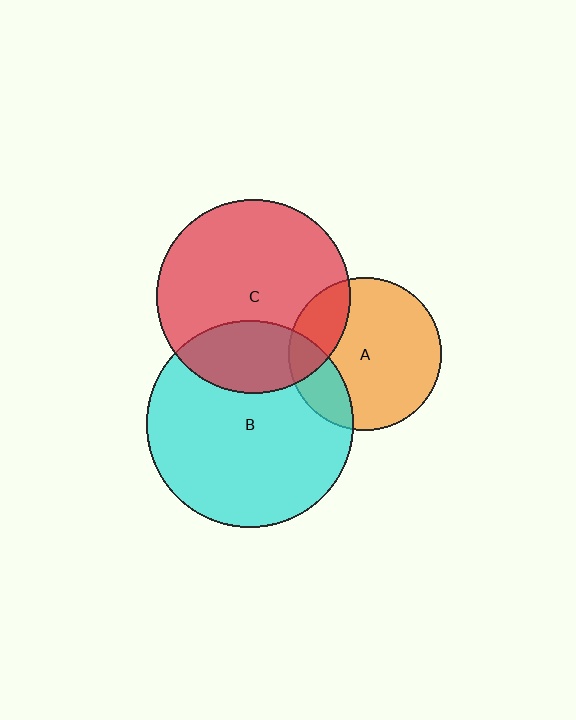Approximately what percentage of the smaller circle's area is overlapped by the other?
Approximately 25%.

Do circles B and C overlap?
Yes.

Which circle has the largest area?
Circle B (cyan).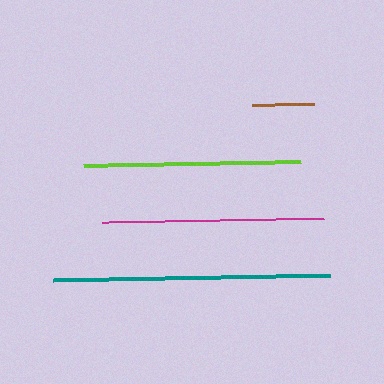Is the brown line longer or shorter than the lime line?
The lime line is longer than the brown line.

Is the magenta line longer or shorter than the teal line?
The teal line is longer than the magenta line.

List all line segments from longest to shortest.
From longest to shortest: teal, magenta, lime, brown.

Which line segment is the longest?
The teal line is the longest at approximately 277 pixels.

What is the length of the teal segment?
The teal segment is approximately 277 pixels long.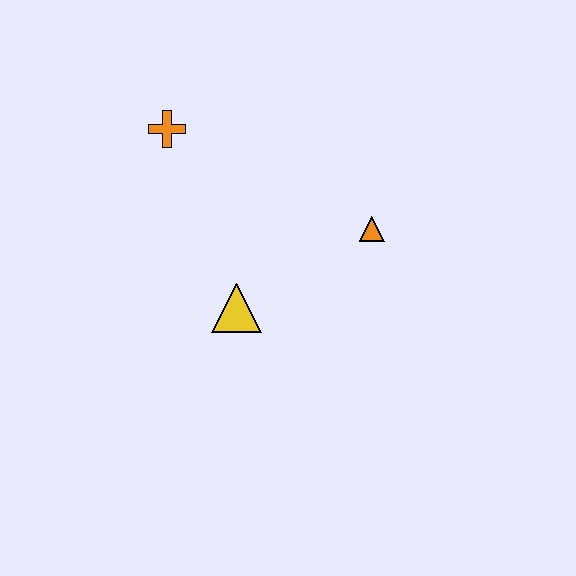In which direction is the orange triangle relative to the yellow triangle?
The orange triangle is to the right of the yellow triangle.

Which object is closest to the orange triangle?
The yellow triangle is closest to the orange triangle.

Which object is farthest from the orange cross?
The orange triangle is farthest from the orange cross.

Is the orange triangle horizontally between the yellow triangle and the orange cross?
No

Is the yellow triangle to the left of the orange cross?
No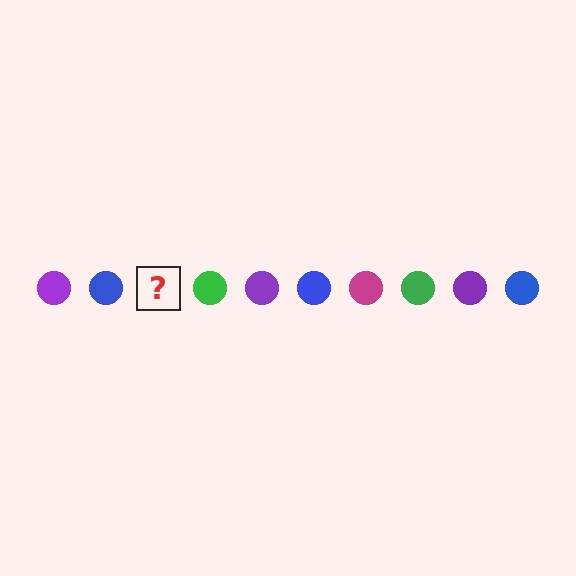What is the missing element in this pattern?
The missing element is a magenta circle.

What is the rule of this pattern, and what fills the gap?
The rule is that the pattern cycles through purple, blue, magenta, green circles. The gap should be filled with a magenta circle.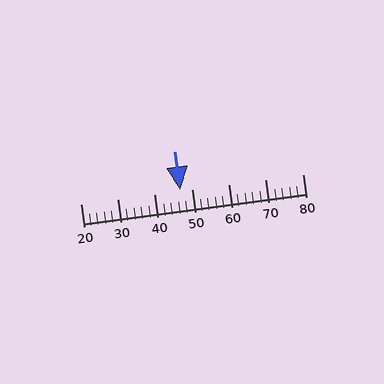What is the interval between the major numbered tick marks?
The major tick marks are spaced 10 units apart.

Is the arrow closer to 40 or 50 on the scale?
The arrow is closer to 50.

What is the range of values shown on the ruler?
The ruler shows values from 20 to 80.